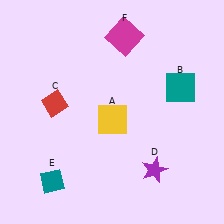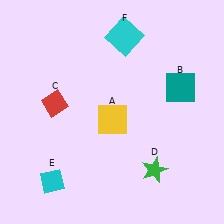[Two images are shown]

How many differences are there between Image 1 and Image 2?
There are 3 differences between the two images.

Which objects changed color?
D changed from purple to green. E changed from teal to cyan. F changed from magenta to cyan.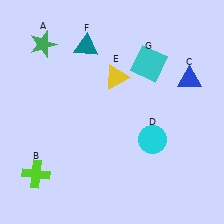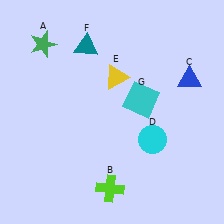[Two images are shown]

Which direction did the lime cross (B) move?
The lime cross (B) moved right.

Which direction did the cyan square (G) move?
The cyan square (G) moved down.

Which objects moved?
The objects that moved are: the lime cross (B), the cyan square (G).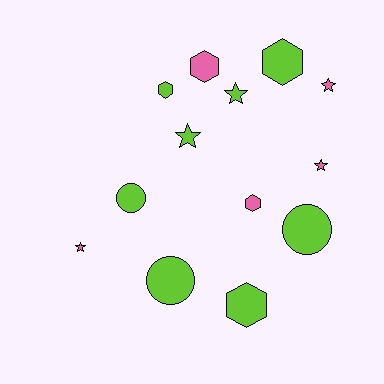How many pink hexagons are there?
There are 2 pink hexagons.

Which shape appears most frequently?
Star, with 5 objects.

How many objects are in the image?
There are 13 objects.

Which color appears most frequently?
Lime, with 8 objects.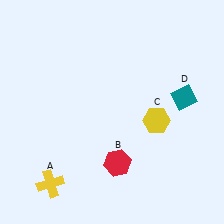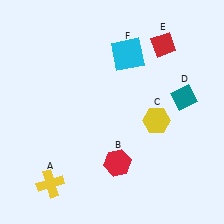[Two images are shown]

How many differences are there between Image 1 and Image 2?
There are 2 differences between the two images.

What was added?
A red diamond (E), a cyan square (F) were added in Image 2.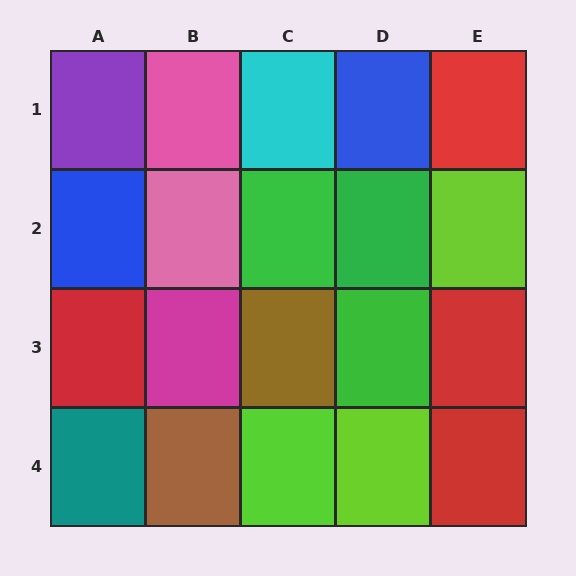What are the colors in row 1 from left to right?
Purple, pink, cyan, blue, red.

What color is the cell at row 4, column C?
Lime.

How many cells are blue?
2 cells are blue.